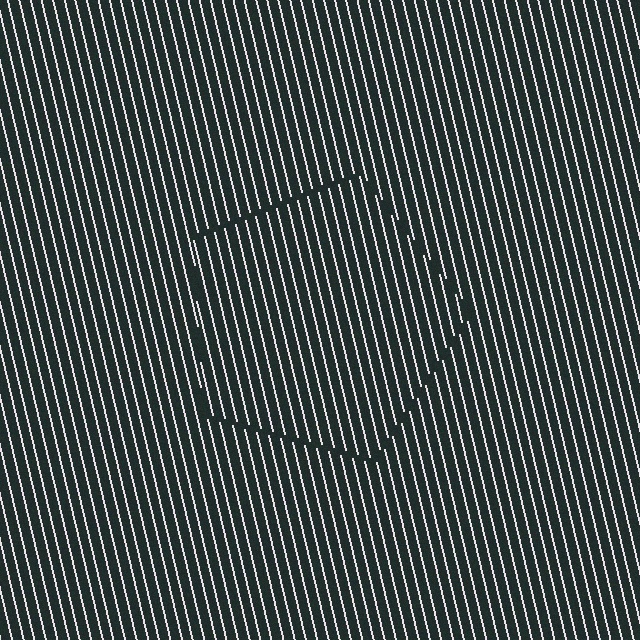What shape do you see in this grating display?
An illusory pentagon. The interior of the shape contains the same grating, shifted by half a period — the contour is defined by the phase discontinuity where line-ends from the inner and outer gratings abut.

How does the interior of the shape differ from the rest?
The interior of the shape contains the same grating, shifted by half a period — the contour is defined by the phase discontinuity where line-ends from the inner and outer gratings abut.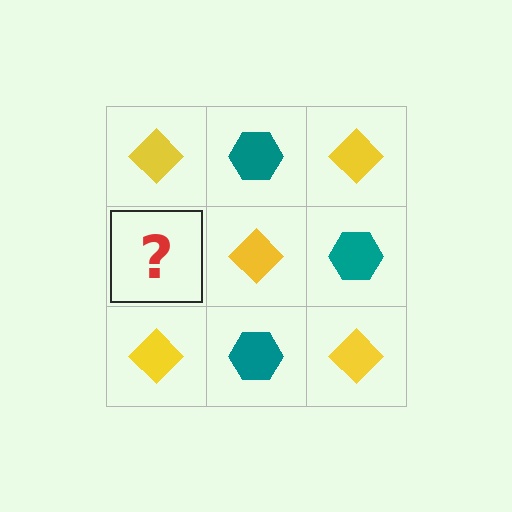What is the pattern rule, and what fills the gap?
The rule is that it alternates yellow diamond and teal hexagon in a checkerboard pattern. The gap should be filled with a teal hexagon.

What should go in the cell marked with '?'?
The missing cell should contain a teal hexagon.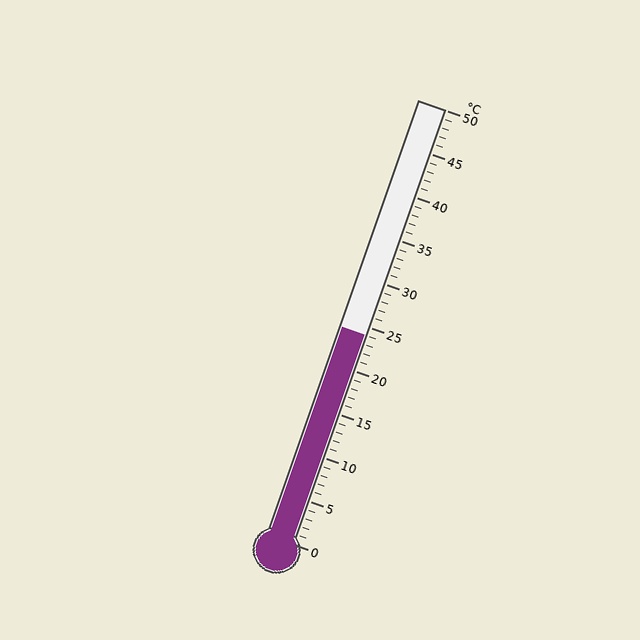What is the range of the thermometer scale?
The thermometer scale ranges from 0°C to 50°C.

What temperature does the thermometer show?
The thermometer shows approximately 24°C.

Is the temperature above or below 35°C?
The temperature is below 35°C.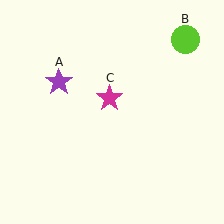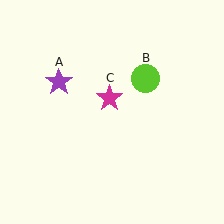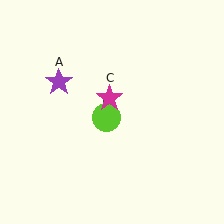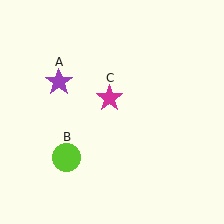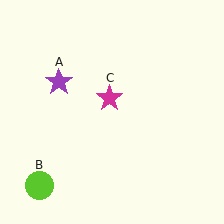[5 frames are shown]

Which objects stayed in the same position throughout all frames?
Purple star (object A) and magenta star (object C) remained stationary.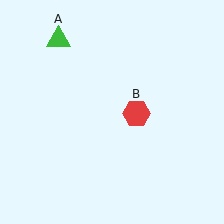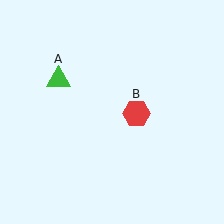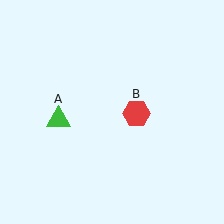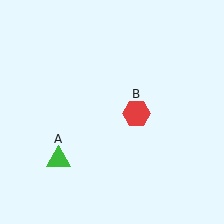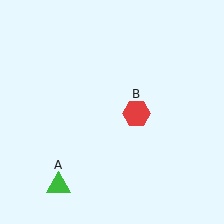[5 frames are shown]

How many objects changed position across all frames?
1 object changed position: green triangle (object A).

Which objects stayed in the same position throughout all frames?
Red hexagon (object B) remained stationary.